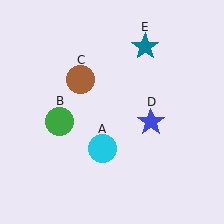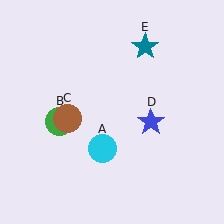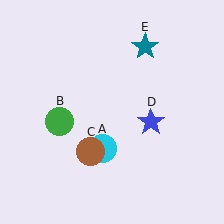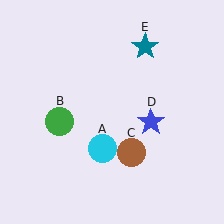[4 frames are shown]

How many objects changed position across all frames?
1 object changed position: brown circle (object C).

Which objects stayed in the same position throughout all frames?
Cyan circle (object A) and green circle (object B) and blue star (object D) and teal star (object E) remained stationary.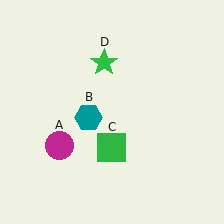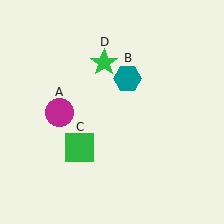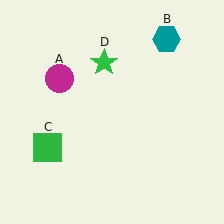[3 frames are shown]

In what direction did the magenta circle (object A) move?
The magenta circle (object A) moved up.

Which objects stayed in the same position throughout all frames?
Green star (object D) remained stationary.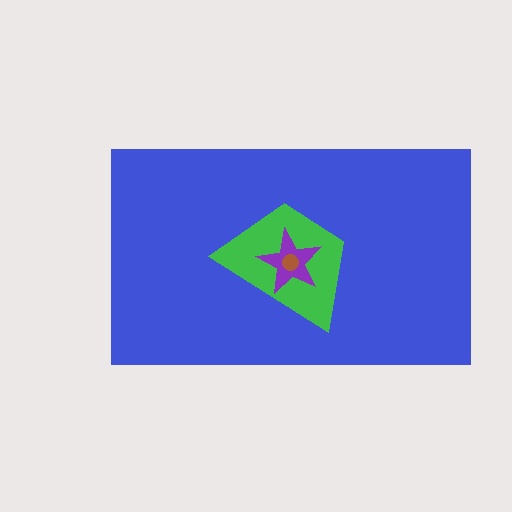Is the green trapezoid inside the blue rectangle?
Yes.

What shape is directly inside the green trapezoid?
The purple star.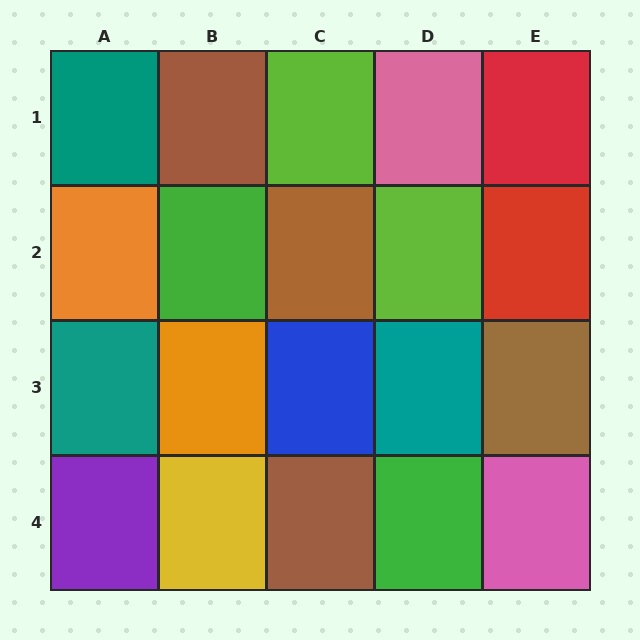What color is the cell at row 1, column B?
Brown.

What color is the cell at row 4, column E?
Pink.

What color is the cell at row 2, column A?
Orange.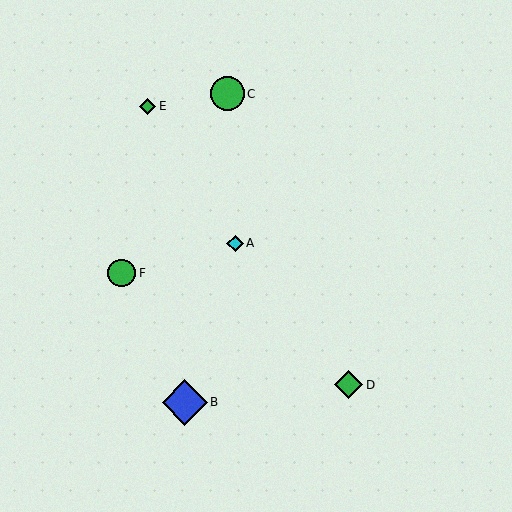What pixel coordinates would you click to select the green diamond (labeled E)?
Click at (148, 106) to select the green diamond E.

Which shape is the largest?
The blue diamond (labeled B) is the largest.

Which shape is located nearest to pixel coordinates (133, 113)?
The green diamond (labeled E) at (148, 106) is nearest to that location.